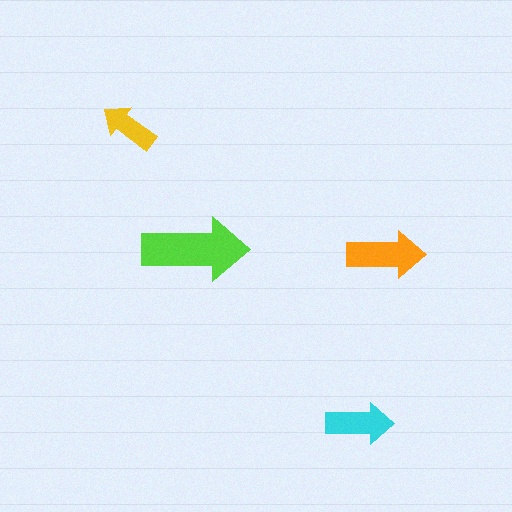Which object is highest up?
The yellow arrow is topmost.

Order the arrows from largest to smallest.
the lime one, the orange one, the cyan one, the yellow one.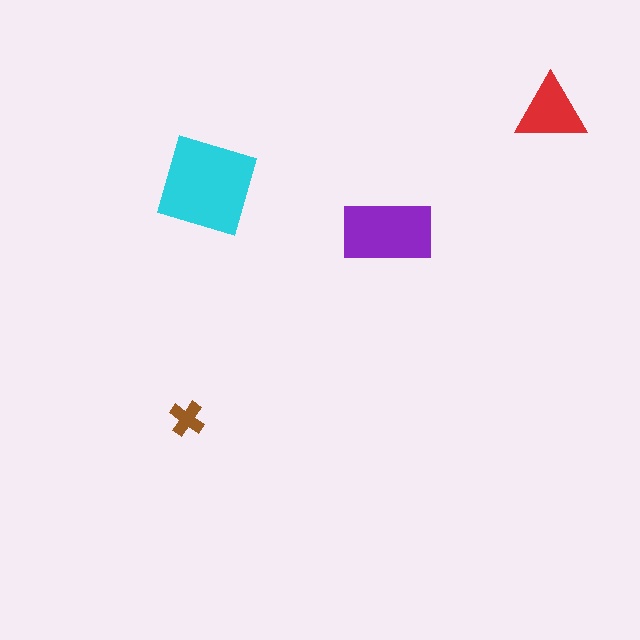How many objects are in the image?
There are 4 objects in the image.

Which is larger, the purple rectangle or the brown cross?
The purple rectangle.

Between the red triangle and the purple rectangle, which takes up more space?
The purple rectangle.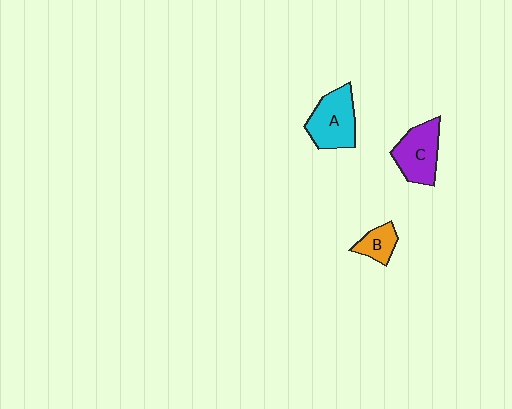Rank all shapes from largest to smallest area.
From largest to smallest: A (cyan), C (purple), B (orange).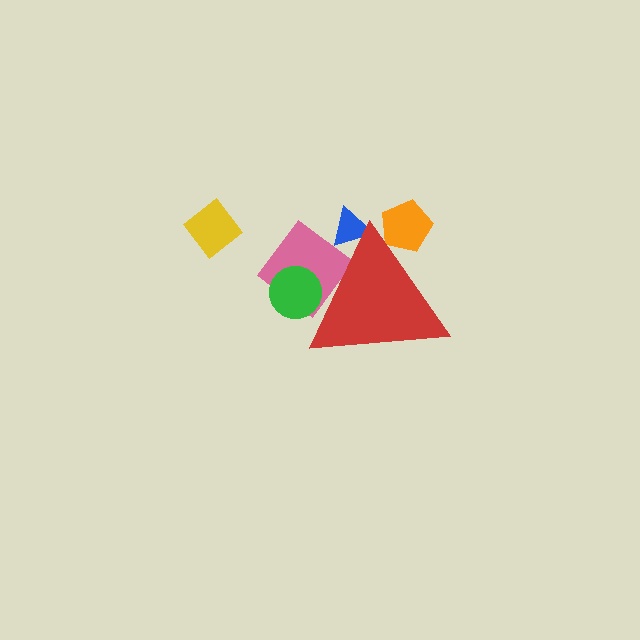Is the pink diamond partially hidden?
Yes, the pink diamond is partially hidden behind the red triangle.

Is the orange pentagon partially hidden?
Yes, the orange pentagon is partially hidden behind the red triangle.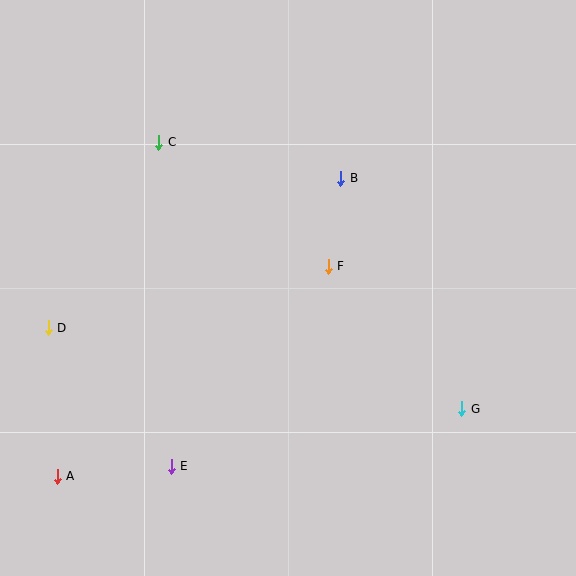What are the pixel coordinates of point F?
Point F is at (328, 266).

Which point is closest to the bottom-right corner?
Point G is closest to the bottom-right corner.